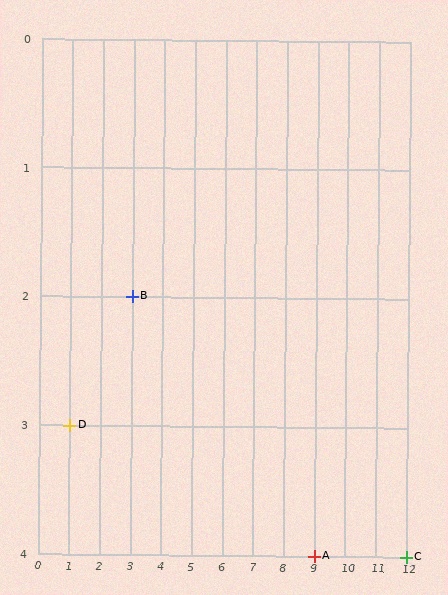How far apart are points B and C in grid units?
Points B and C are 9 columns and 2 rows apart (about 9.2 grid units diagonally).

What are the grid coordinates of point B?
Point B is at grid coordinates (3, 2).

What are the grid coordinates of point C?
Point C is at grid coordinates (12, 4).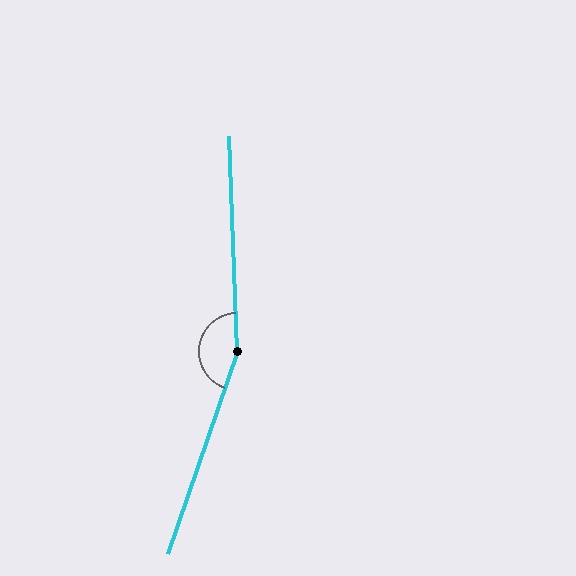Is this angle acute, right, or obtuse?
It is obtuse.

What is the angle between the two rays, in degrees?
Approximately 159 degrees.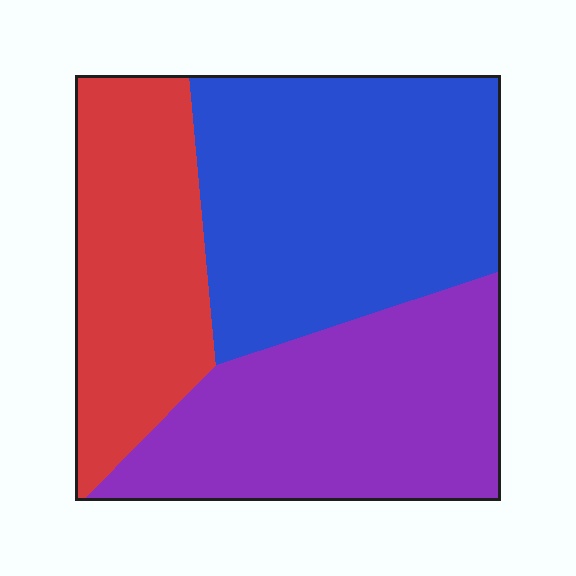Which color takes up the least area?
Red, at roughly 25%.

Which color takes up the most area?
Blue, at roughly 40%.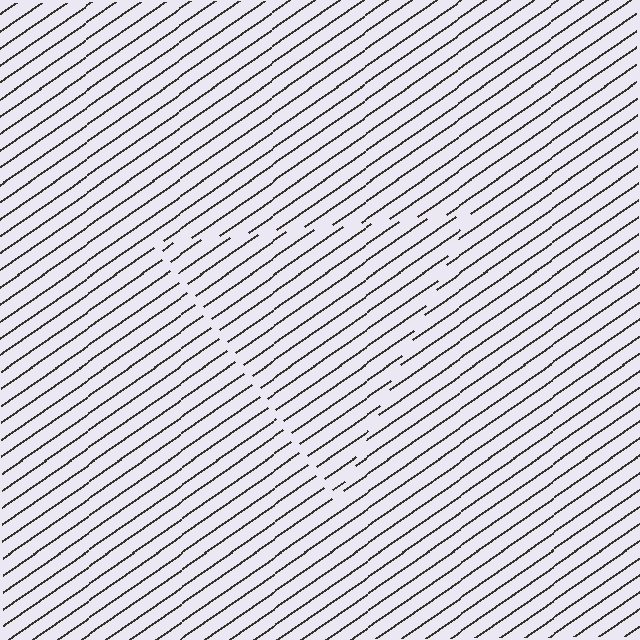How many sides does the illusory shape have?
3 sides — the line-ends trace a triangle.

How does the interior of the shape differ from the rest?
The interior of the shape contains the same grating, shifted by half a period — the contour is defined by the phase discontinuity where line-ends from the inner and outer gratings abut.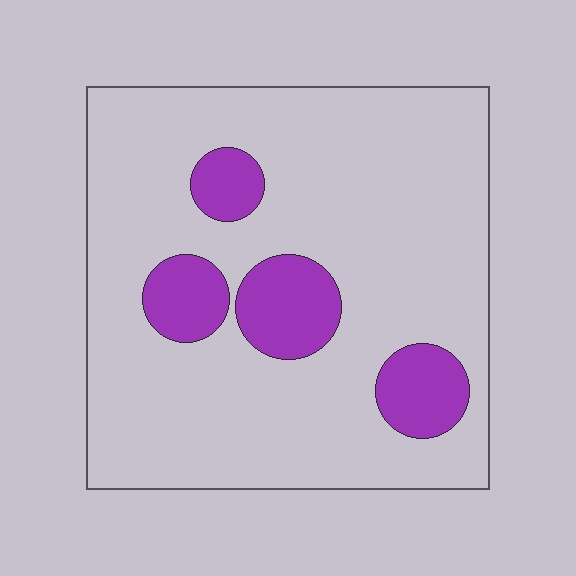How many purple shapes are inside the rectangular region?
4.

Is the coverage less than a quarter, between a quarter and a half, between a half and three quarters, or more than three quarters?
Less than a quarter.